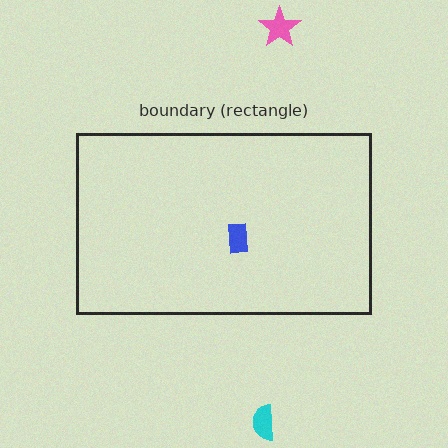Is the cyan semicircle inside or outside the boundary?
Outside.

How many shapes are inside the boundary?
1 inside, 2 outside.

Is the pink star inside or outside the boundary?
Outside.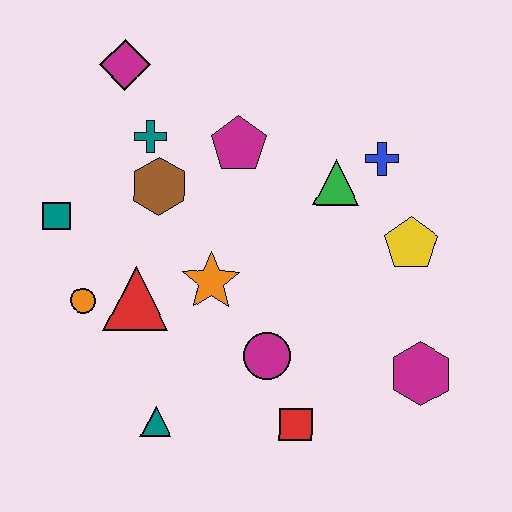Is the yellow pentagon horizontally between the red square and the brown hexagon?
No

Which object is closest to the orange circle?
The red triangle is closest to the orange circle.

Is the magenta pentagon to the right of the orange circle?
Yes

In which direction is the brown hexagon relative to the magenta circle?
The brown hexagon is above the magenta circle.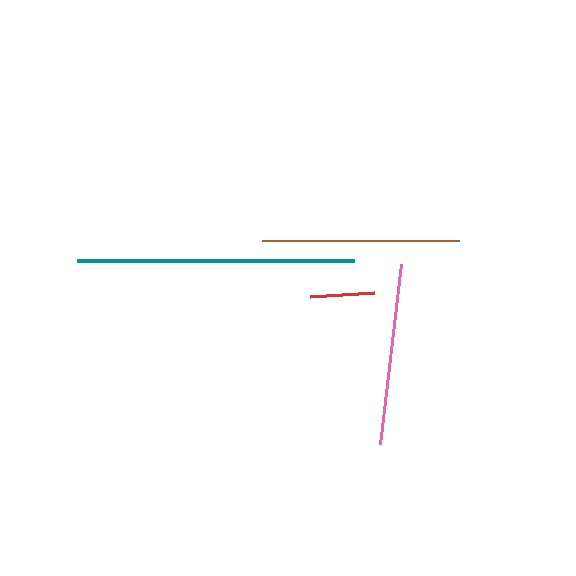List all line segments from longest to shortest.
From longest to shortest: teal, brown, pink, red.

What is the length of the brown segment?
The brown segment is approximately 197 pixels long.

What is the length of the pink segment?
The pink segment is approximately 180 pixels long.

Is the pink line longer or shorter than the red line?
The pink line is longer than the red line.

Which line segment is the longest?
The teal line is the longest at approximately 277 pixels.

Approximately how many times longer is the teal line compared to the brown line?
The teal line is approximately 1.4 times the length of the brown line.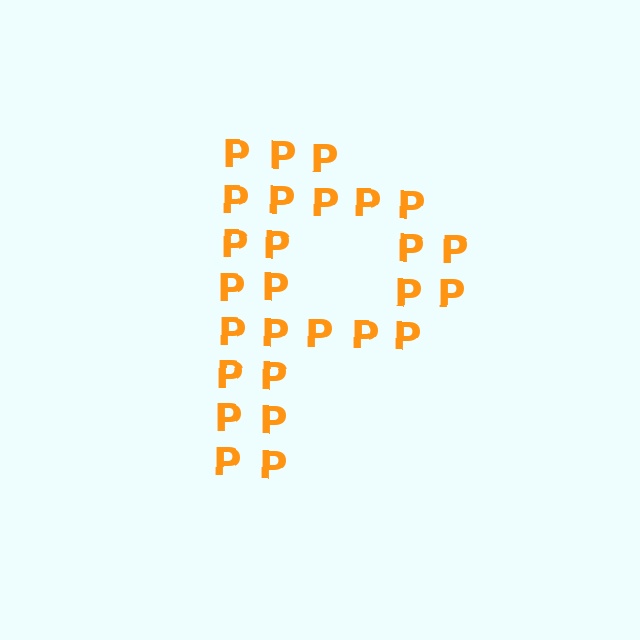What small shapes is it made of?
It is made of small letter P's.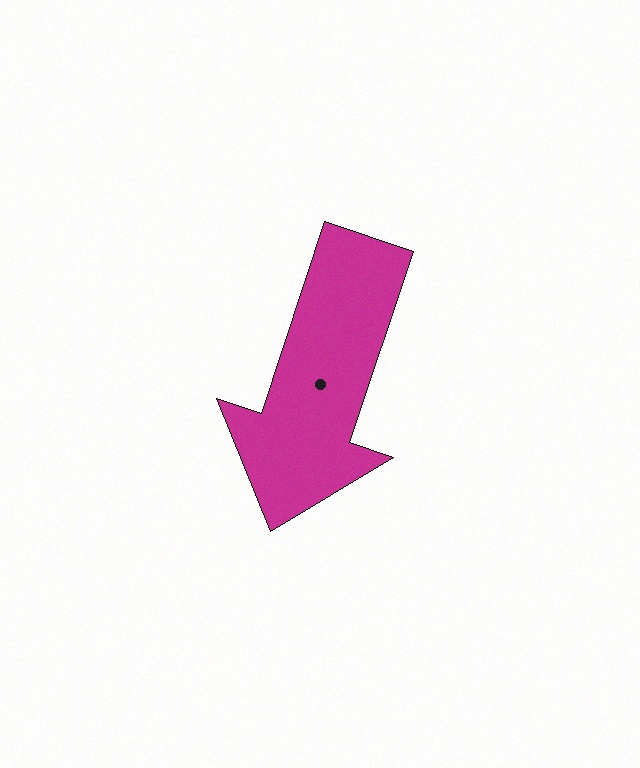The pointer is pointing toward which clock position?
Roughly 7 o'clock.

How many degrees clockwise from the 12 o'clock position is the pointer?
Approximately 198 degrees.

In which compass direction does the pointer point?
South.